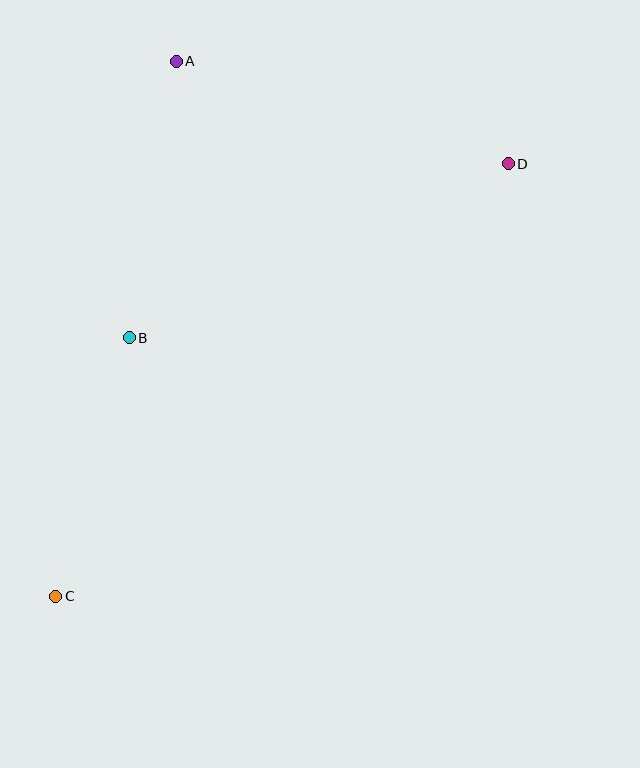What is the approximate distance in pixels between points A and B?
The distance between A and B is approximately 281 pixels.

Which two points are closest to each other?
Points B and C are closest to each other.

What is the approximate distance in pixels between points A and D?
The distance between A and D is approximately 347 pixels.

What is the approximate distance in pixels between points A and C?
The distance between A and C is approximately 549 pixels.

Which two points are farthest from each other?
Points C and D are farthest from each other.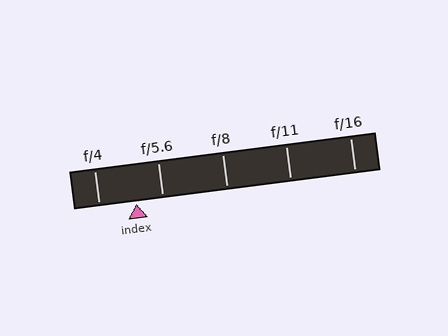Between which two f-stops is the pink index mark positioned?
The index mark is between f/4 and f/5.6.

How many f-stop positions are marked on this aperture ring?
There are 5 f-stop positions marked.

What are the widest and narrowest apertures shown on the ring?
The widest aperture shown is f/4 and the narrowest is f/16.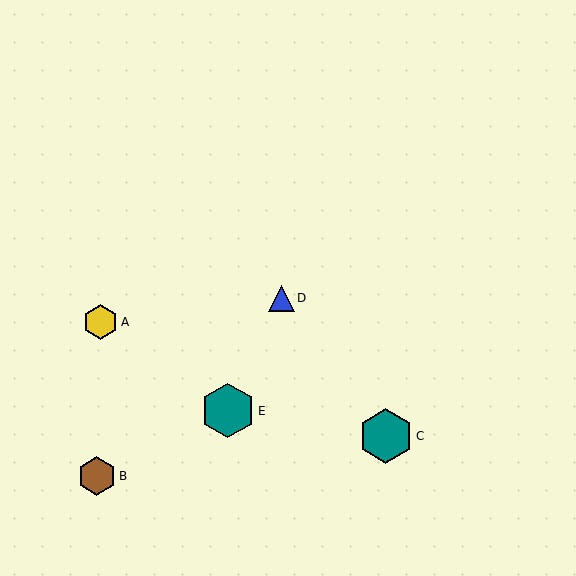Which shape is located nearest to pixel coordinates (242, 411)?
The teal hexagon (labeled E) at (228, 411) is nearest to that location.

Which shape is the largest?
The teal hexagon (labeled E) is the largest.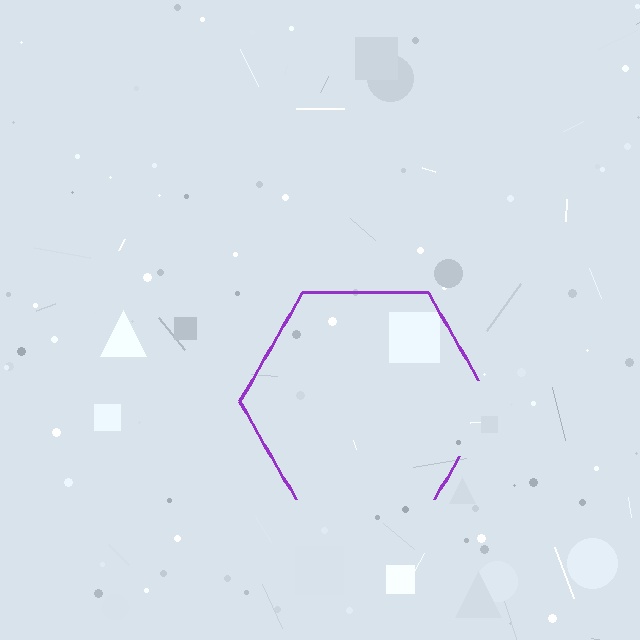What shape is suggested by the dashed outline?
The dashed outline suggests a hexagon.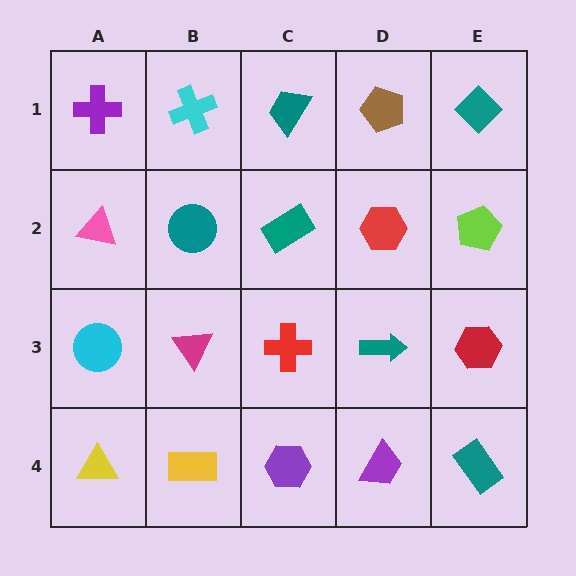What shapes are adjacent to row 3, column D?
A red hexagon (row 2, column D), a purple trapezoid (row 4, column D), a red cross (row 3, column C), a red hexagon (row 3, column E).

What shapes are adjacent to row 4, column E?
A red hexagon (row 3, column E), a purple trapezoid (row 4, column D).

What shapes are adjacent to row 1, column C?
A teal rectangle (row 2, column C), a cyan cross (row 1, column B), a brown pentagon (row 1, column D).